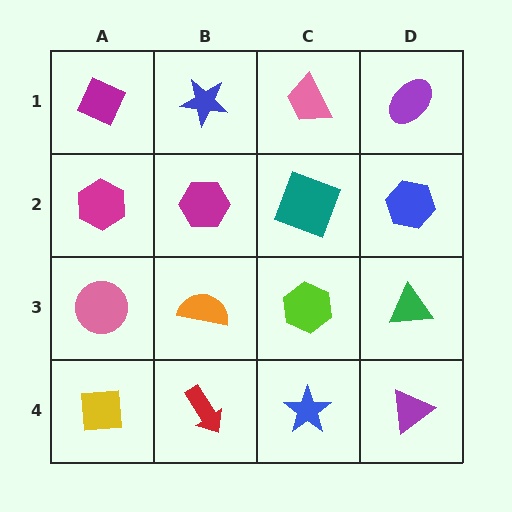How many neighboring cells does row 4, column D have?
2.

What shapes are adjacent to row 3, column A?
A magenta hexagon (row 2, column A), a yellow square (row 4, column A), an orange semicircle (row 3, column B).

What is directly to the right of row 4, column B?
A blue star.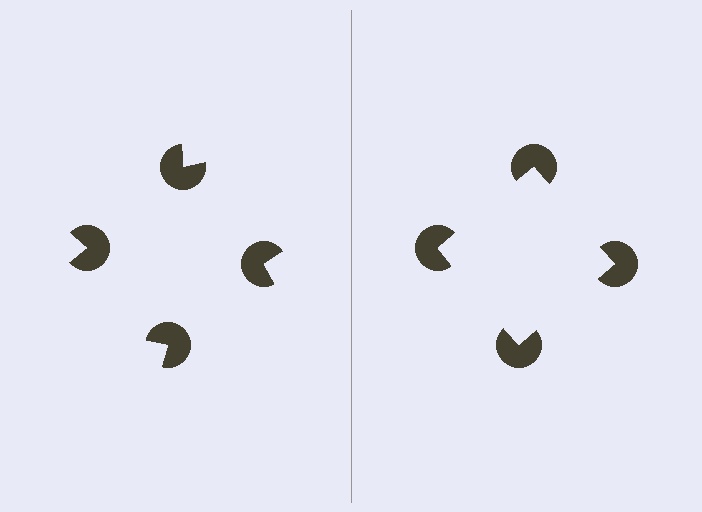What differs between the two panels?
The pac-man discs are positioned identically on both sides; only the wedge orientations differ. On the right they align to a square; on the left they are misaligned.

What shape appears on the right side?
An illusory square.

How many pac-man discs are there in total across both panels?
8 — 4 on each side.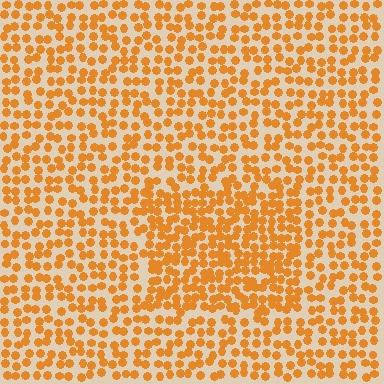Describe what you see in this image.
The image contains small orange elements arranged at two different densities. A rectangle-shaped region is visible where the elements are more densely packed than the surrounding area.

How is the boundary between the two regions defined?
The boundary is defined by a change in element density (approximately 1.6x ratio). All elements are the same color, size, and shape.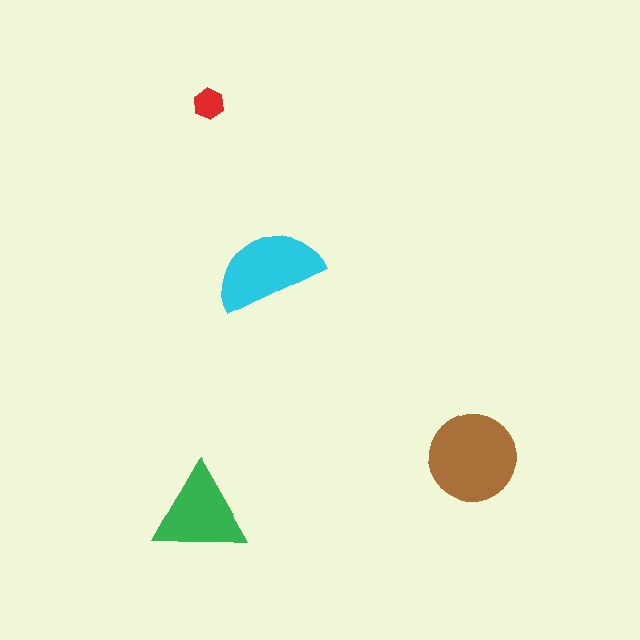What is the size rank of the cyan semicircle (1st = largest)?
2nd.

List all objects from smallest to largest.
The red hexagon, the green triangle, the cyan semicircle, the brown circle.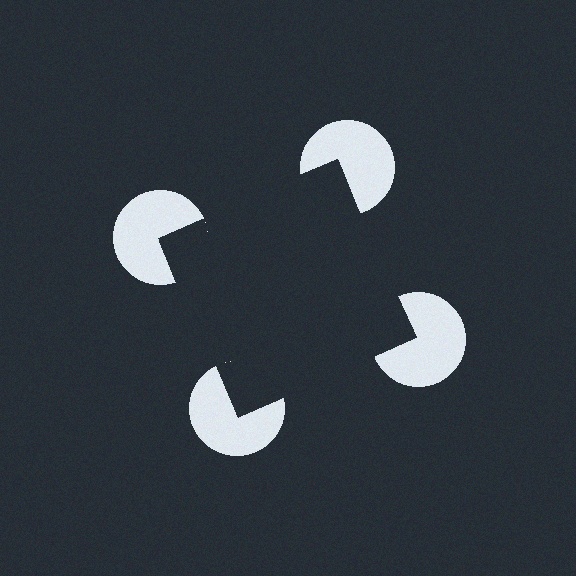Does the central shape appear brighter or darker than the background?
It typically appears slightly darker than the background, even though no actual brightness change is drawn.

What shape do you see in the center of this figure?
An illusory square — its edges are inferred from the aligned wedge cuts in the pac-man discs, not physically drawn.